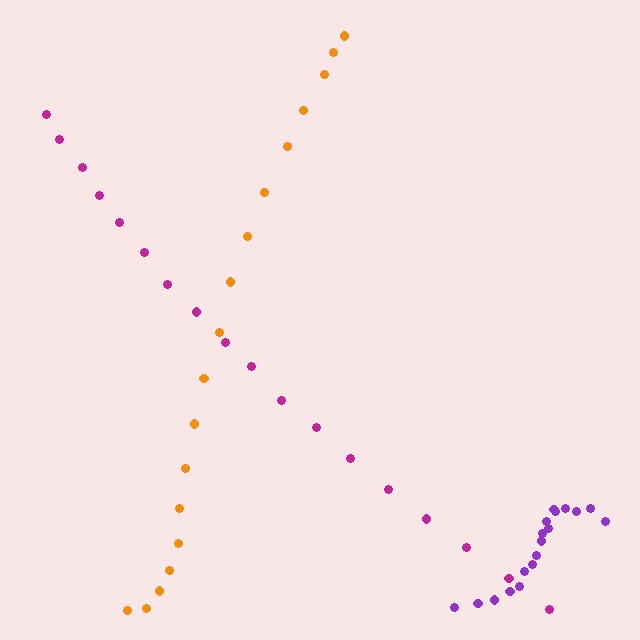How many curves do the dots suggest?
There are 3 distinct paths.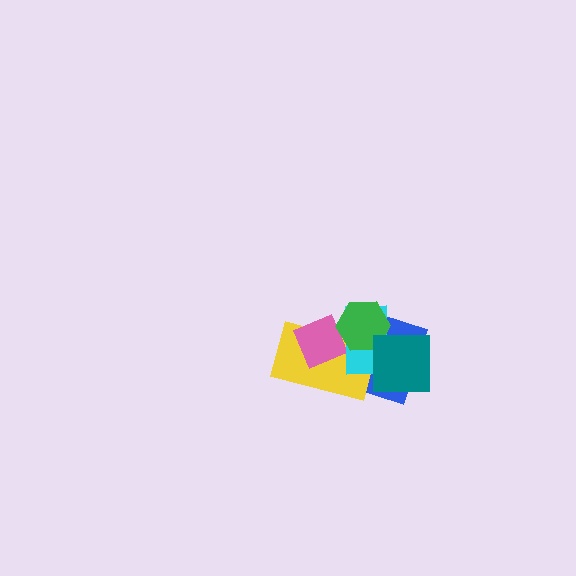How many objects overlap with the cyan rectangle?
5 objects overlap with the cyan rectangle.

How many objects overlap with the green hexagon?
4 objects overlap with the green hexagon.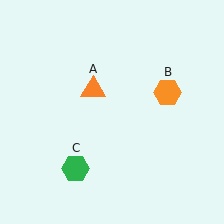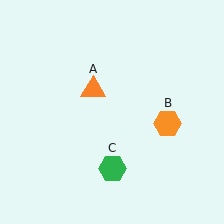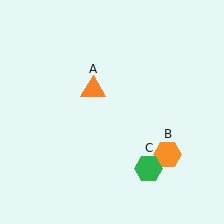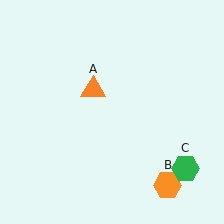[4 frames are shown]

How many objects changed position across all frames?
2 objects changed position: orange hexagon (object B), green hexagon (object C).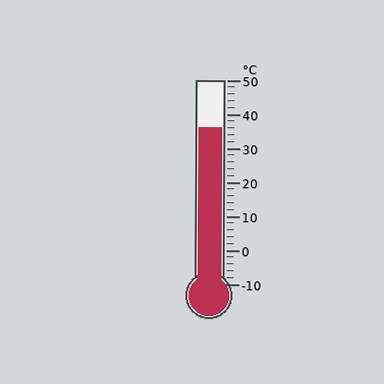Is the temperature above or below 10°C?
The temperature is above 10°C.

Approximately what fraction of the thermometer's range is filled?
The thermometer is filled to approximately 75% of its range.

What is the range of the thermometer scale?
The thermometer scale ranges from -10°C to 50°C.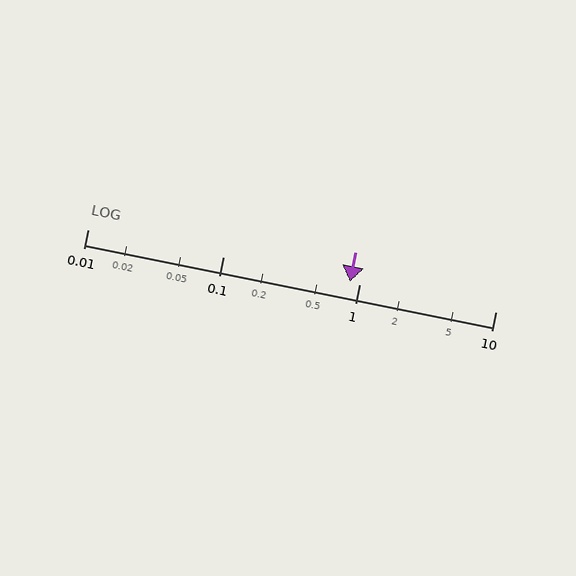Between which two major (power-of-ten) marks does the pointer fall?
The pointer is between 0.1 and 1.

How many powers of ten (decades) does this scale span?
The scale spans 3 decades, from 0.01 to 10.